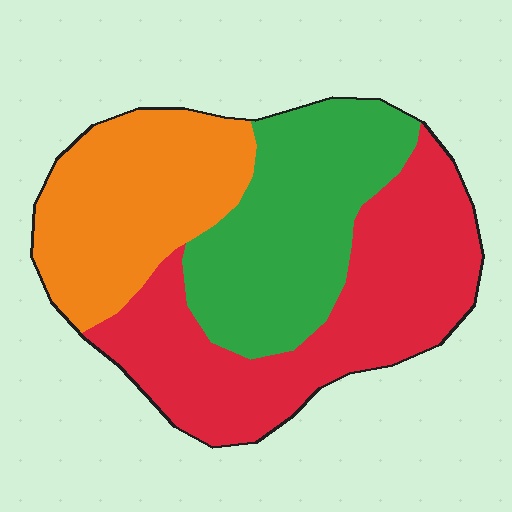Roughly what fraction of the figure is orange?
Orange takes up about one quarter (1/4) of the figure.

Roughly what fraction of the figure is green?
Green covers around 30% of the figure.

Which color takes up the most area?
Red, at roughly 40%.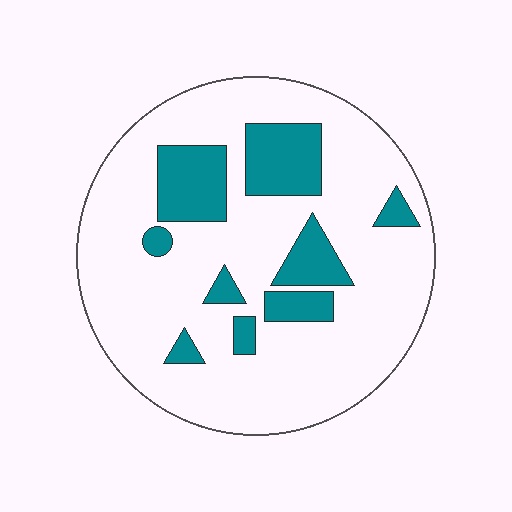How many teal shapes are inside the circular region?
9.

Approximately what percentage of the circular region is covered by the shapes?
Approximately 20%.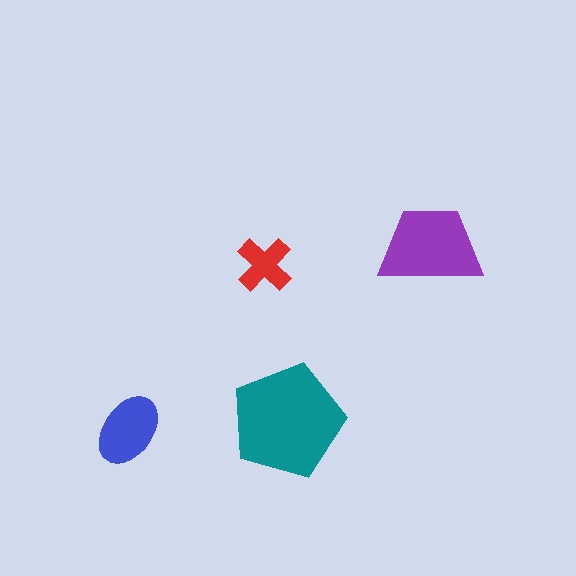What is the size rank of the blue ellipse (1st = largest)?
3rd.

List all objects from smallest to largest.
The red cross, the blue ellipse, the purple trapezoid, the teal pentagon.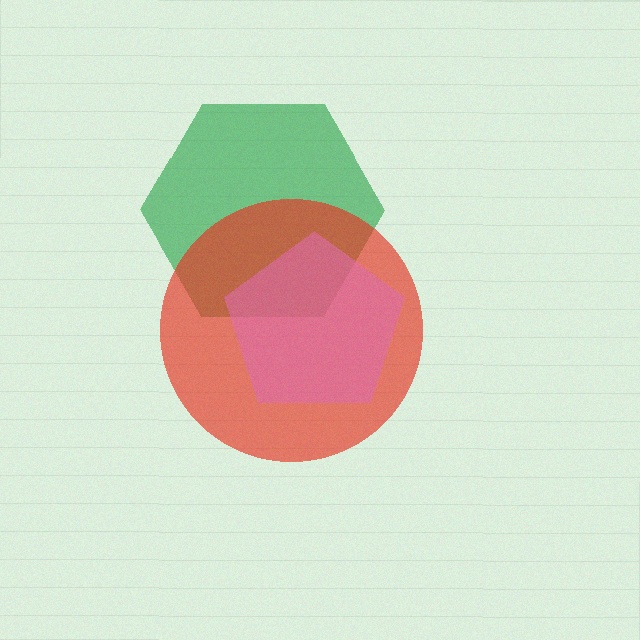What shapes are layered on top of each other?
The layered shapes are: a green hexagon, a red circle, a pink pentagon.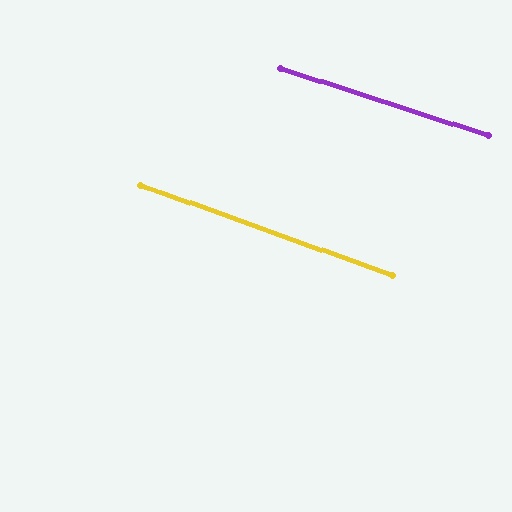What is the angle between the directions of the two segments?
Approximately 2 degrees.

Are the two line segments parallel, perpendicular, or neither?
Parallel — their directions differ by only 2.0°.